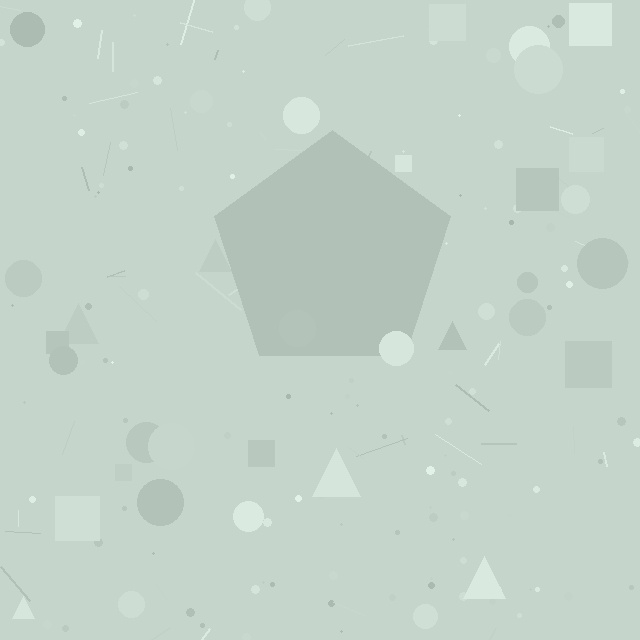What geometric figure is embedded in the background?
A pentagon is embedded in the background.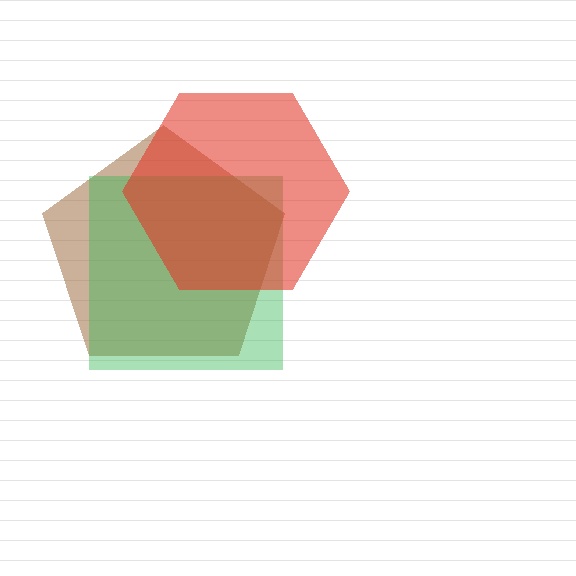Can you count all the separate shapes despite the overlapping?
Yes, there are 3 separate shapes.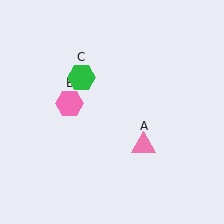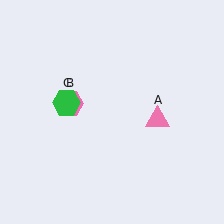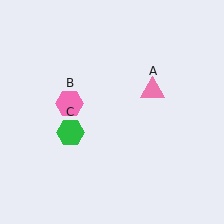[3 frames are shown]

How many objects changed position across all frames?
2 objects changed position: pink triangle (object A), green hexagon (object C).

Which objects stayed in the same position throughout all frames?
Pink hexagon (object B) remained stationary.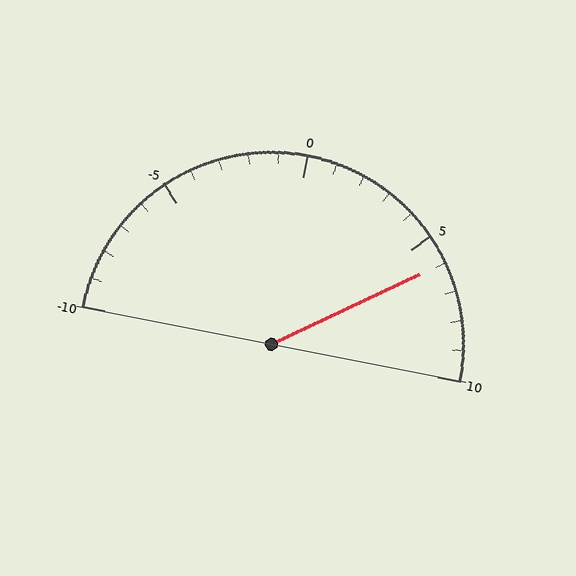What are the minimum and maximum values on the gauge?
The gauge ranges from -10 to 10.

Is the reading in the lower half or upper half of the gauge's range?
The reading is in the upper half of the range (-10 to 10).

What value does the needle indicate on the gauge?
The needle indicates approximately 6.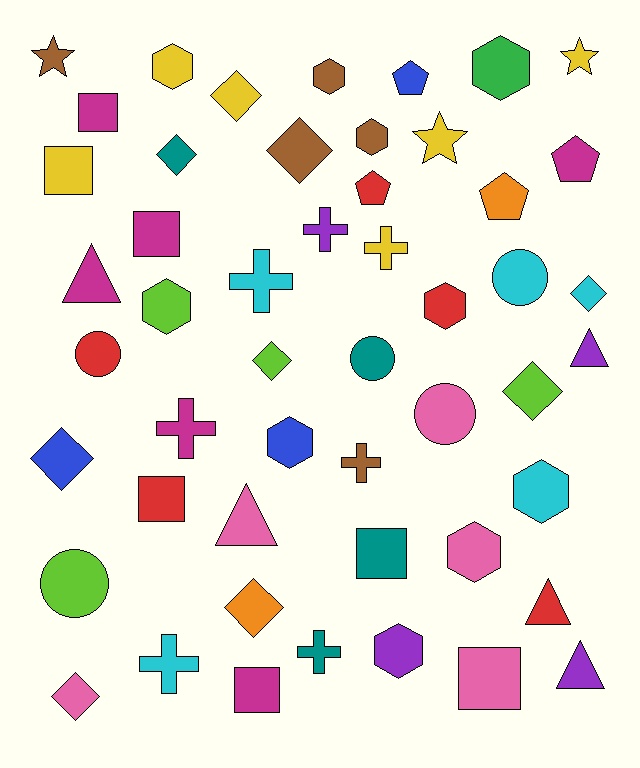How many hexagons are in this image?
There are 10 hexagons.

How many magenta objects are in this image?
There are 6 magenta objects.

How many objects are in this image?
There are 50 objects.